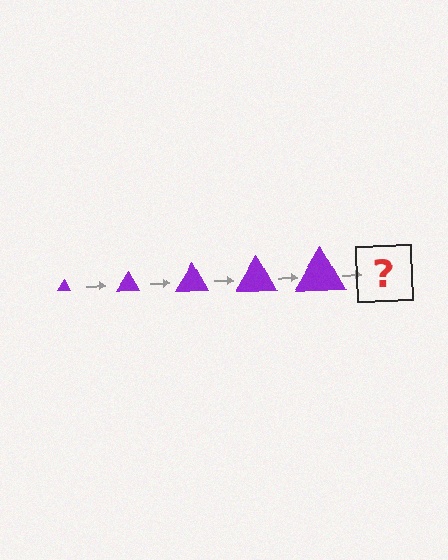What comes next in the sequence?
The next element should be a purple triangle, larger than the previous one.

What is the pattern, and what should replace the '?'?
The pattern is that the triangle gets progressively larger each step. The '?' should be a purple triangle, larger than the previous one.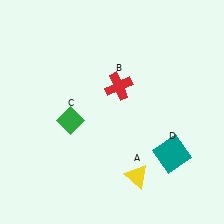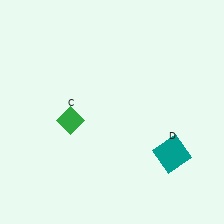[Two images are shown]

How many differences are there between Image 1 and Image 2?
There are 2 differences between the two images.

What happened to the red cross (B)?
The red cross (B) was removed in Image 2. It was in the top-right area of Image 1.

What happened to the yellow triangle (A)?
The yellow triangle (A) was removed in Image 2. It was in the bottom-right area of Image 1.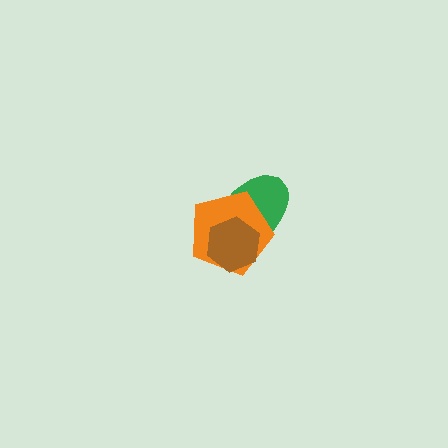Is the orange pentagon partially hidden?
Yes, it is partially covered by another shape.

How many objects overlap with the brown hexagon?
2 objects overlap with the brown hexagon.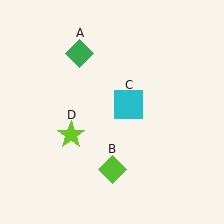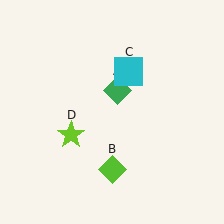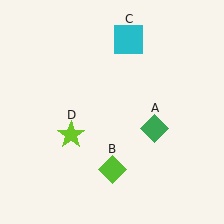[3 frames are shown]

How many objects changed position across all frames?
2 objects changed position: green diamond (object A), cyan square (object C).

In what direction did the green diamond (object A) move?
The green diamond (object A) moved down and to the right.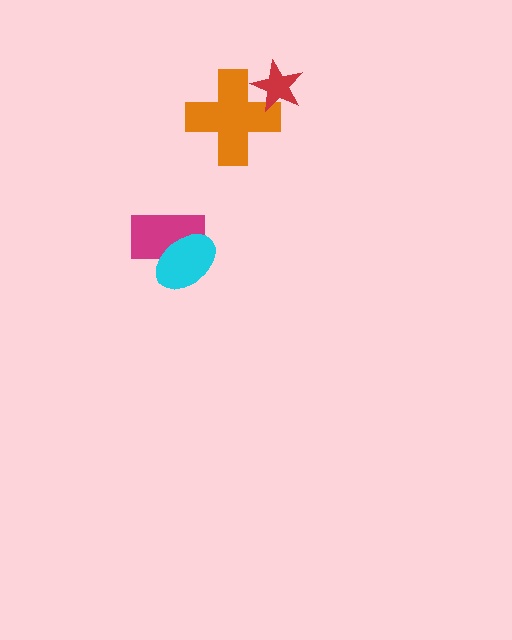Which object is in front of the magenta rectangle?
The cyan ellipse is in front of the magenta rectangle.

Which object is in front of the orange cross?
The red star is in front of the orange cross.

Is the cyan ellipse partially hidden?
No, no other shape covers it.